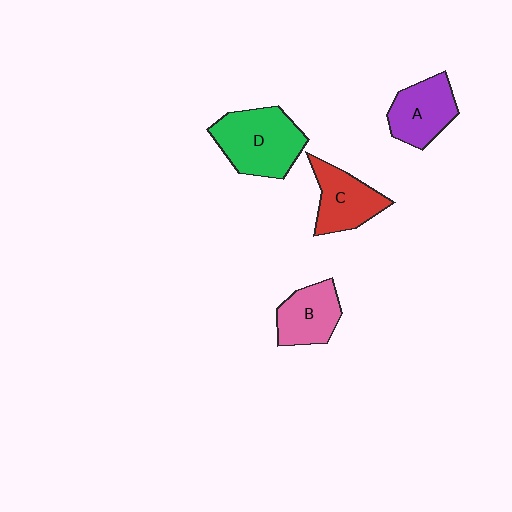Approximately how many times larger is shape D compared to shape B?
Approximately 1.5 times.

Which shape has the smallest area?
Shape B (pink).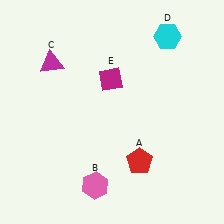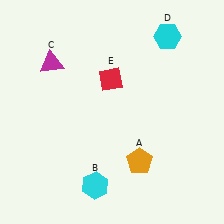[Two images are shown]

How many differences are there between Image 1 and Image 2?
There are 3 differences between the two images.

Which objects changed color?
A changed from red to orange. B changed from pink to cyan. E changed from magenta to red.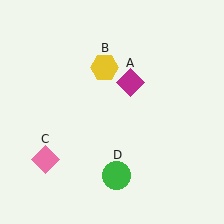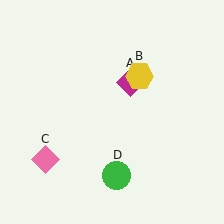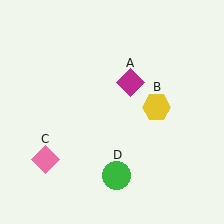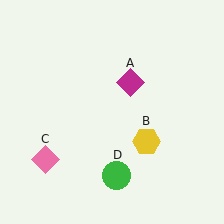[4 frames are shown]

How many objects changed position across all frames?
1 object changed position: yellow hexagon (object B).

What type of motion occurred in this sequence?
The yellow hexagon (object B) rotated clockwise around the center of the scene.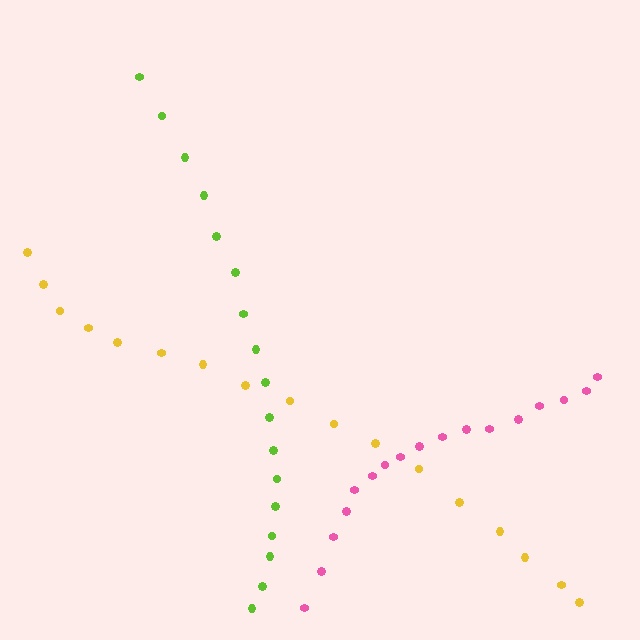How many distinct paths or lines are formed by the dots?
There are 3 distinct paths.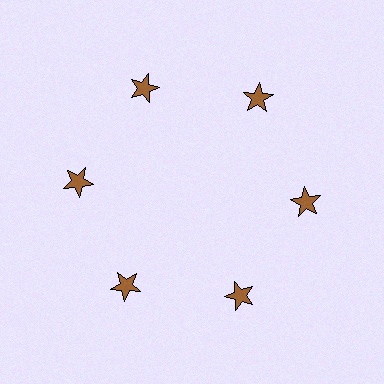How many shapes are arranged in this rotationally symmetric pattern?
There are 6 shapes, arranged in 6 groups of 1.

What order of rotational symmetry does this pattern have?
This pattern has 6-fold rotational symmetry.